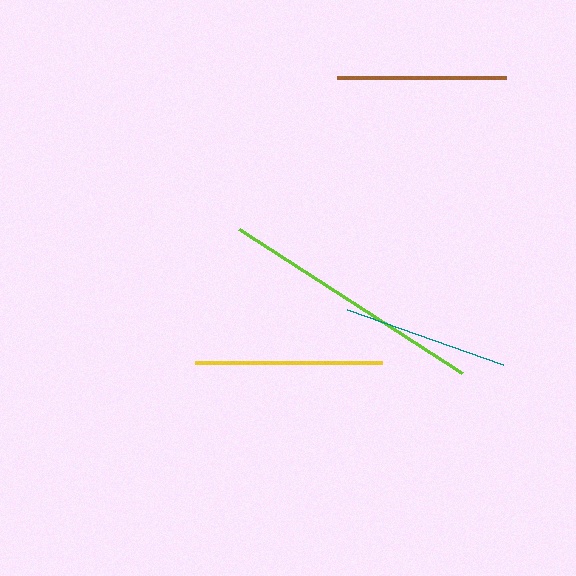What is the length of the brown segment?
The brown segment is approximately 169 pixels long.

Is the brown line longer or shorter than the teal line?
The brown line is longer than the teal line.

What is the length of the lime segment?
The lime segment is approximately 265 pixels long.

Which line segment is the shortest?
The teal line is the shortest at approximately 166 pixels.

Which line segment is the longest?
The lime line is the longest at approximately 265 pixels.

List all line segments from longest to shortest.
From longest to shortest: lime, yellow, brown, teal.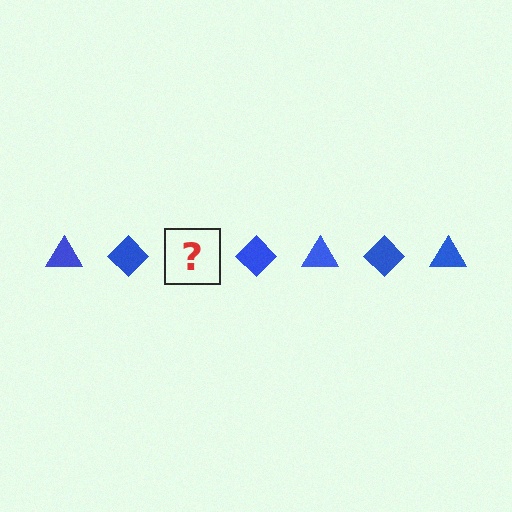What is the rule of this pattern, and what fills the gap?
The rule is that the pattern cycles through triangle, diamond shapes in blue. The gap should be filled with a blue triangle.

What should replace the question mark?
The question mark should be replaced with a blue triangle.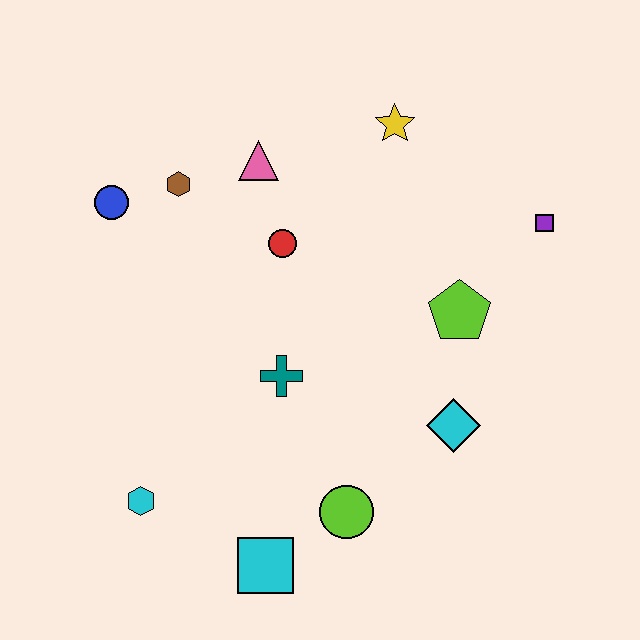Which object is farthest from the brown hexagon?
The cyan square is farthest from the brown hexagon.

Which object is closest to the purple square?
The lime pentagon is closest to the purple square.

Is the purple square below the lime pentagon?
No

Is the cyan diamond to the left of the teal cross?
No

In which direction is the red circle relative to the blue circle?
The red circle is to the right of the blue circle.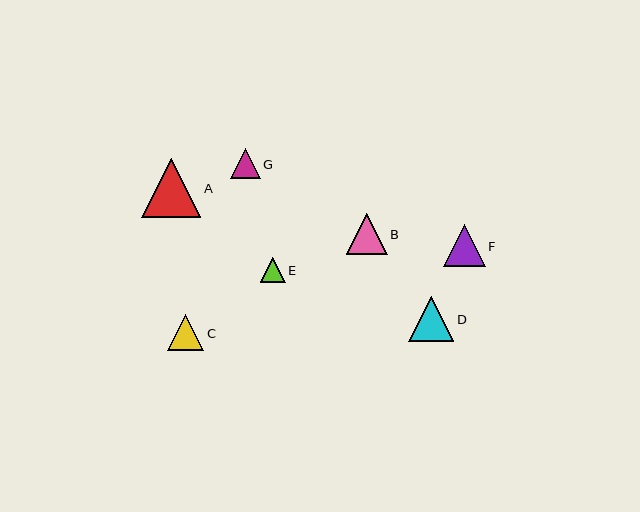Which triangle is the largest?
Triangle A is the largest with a size of approximately 59 pixels.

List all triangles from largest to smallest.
From largest to smallest: A, D, F, B, C, G, E.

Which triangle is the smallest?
Triangle E is the smallest with a size of approximately 25 pixels.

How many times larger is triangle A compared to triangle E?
Triangle A is approximately 2.4 times the size of triangle E.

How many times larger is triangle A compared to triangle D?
Triangle A is approximately 1.3 times the size of triangle D.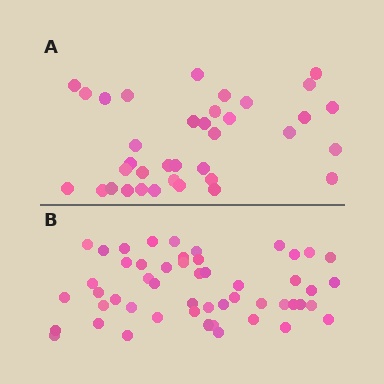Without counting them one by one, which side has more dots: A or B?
Region B (the bottom region) has more dots.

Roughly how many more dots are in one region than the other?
Region B has approximately 15 more dots than region A.